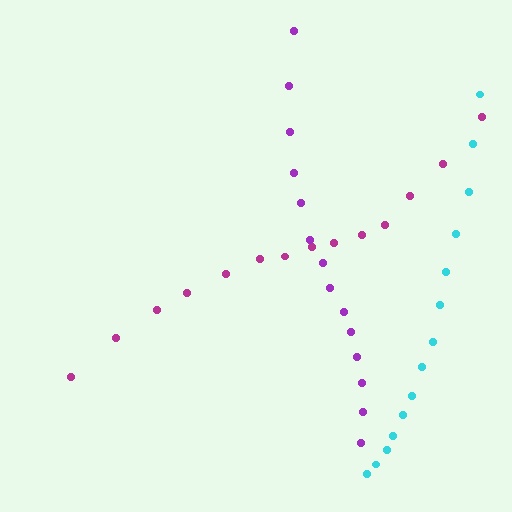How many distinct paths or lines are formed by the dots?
There are 3 distinct paths.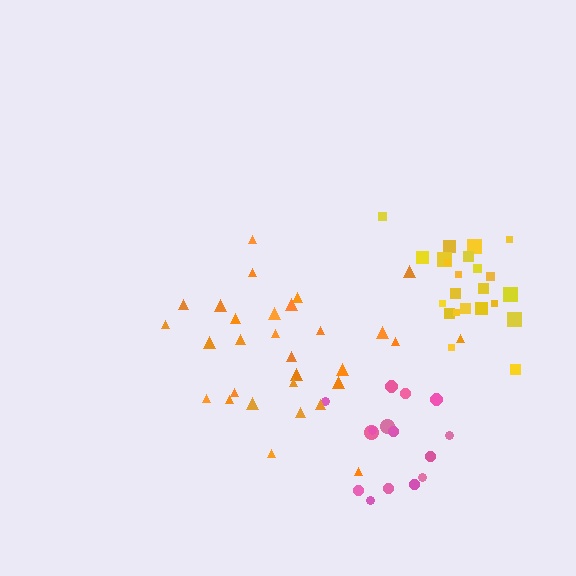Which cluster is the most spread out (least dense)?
Orange.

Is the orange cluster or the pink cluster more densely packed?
Pink.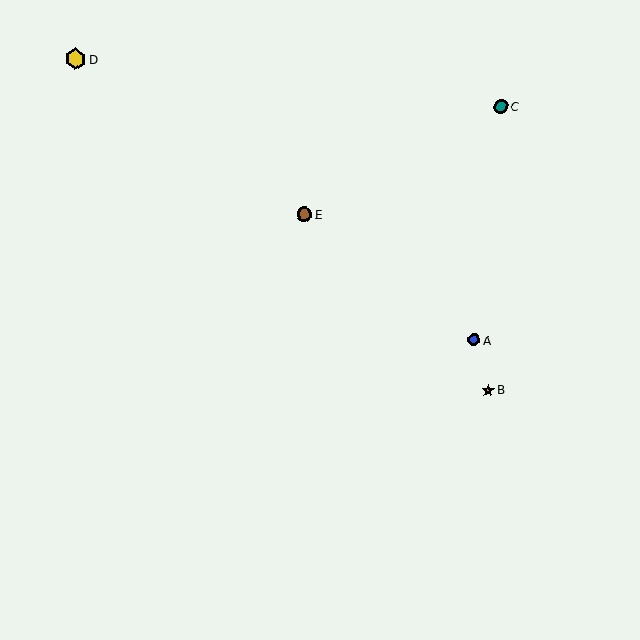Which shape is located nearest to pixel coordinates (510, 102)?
The teal circle (labeled C) at (501, 107) is nearest to that location.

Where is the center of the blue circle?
The center of the blue circle is at (474, 340).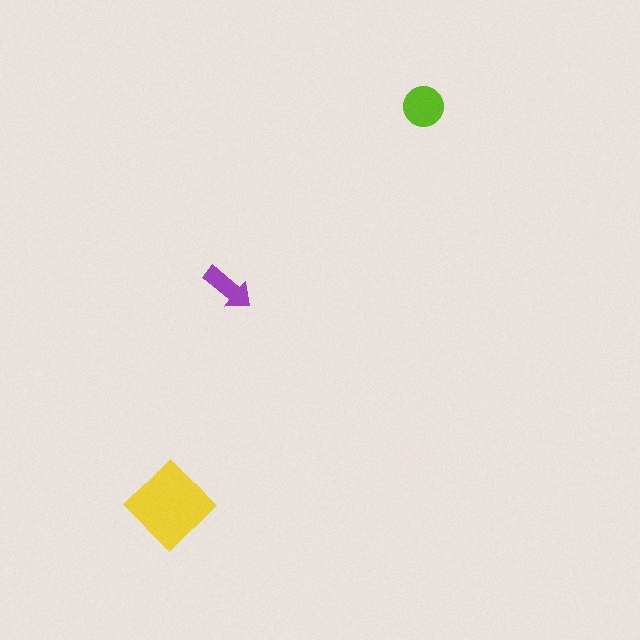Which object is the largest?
The yellow diamond.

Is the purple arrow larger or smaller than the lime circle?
Smaller.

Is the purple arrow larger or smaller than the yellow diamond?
Smaller.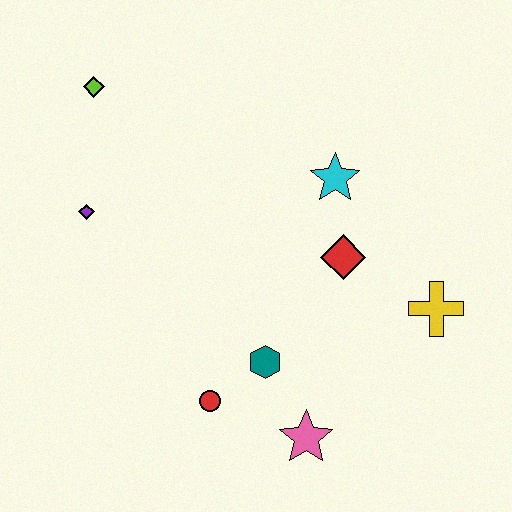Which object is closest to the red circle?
The teal hexagon is closest to the red circle.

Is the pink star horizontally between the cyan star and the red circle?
Yes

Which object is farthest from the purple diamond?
The yellow cross is farthest from the purple diamond.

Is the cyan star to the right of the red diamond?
No